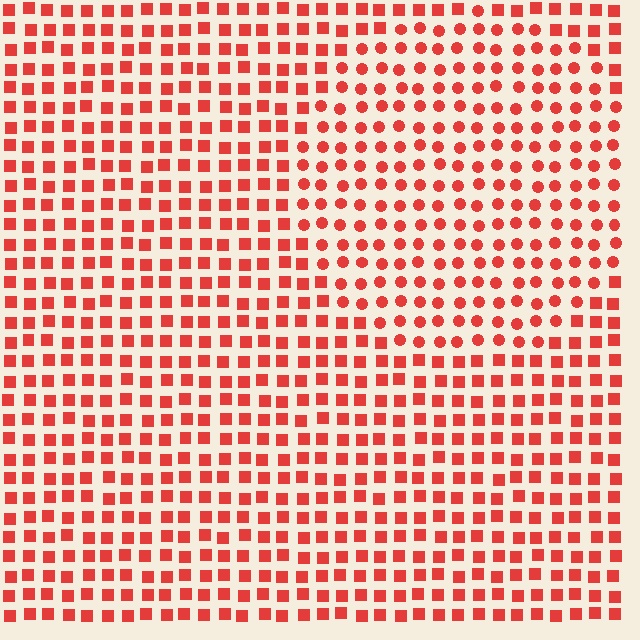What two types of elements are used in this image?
The image uses circles inside the circle region and squares outside it.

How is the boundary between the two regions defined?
The boundary is defined by a change in element shape: circles inside vs. squares outside. All elements share the same color and spacing.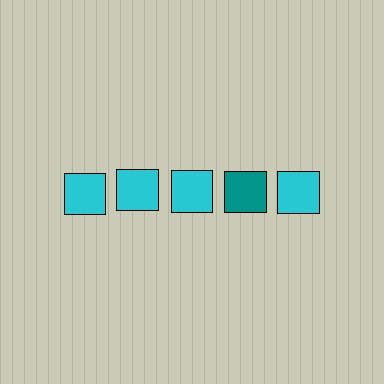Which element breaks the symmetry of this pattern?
The teal square in the top row, second from right column breaks the symmetry. All other shapes are cyan squares.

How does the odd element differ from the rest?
It has a different color: teal instead of cyan.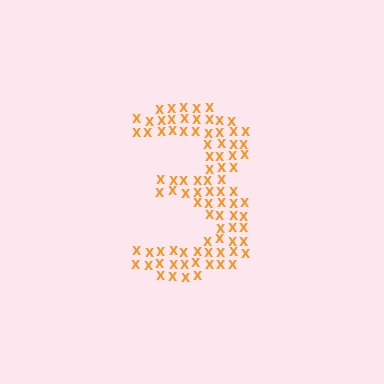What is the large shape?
The large shape is the digit 3.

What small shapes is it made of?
It is made of small letter X's.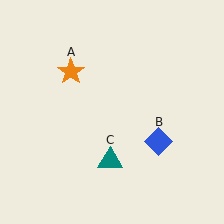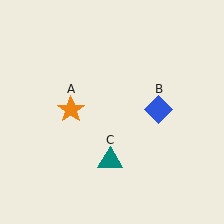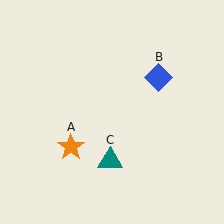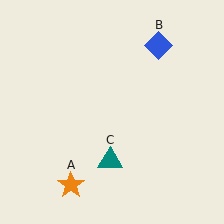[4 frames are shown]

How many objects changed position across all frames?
2 objects changed position: orange star (object A), blue diamond (object B).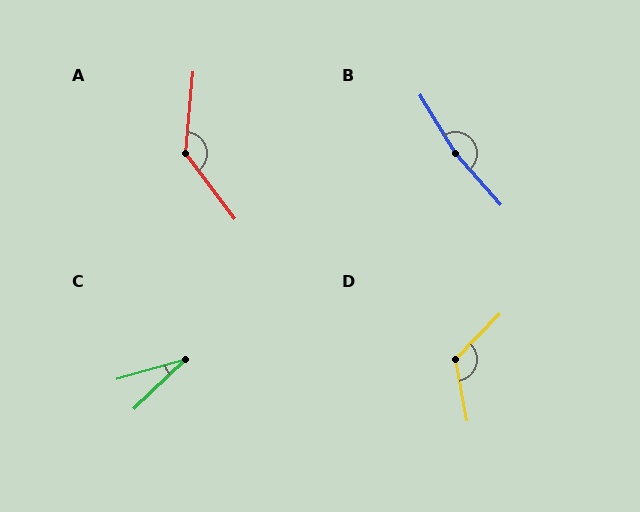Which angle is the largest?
B, at approximately 169 degrees.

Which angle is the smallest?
C, at approximately 28 degrees.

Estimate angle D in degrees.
Approximately 125 degrees.